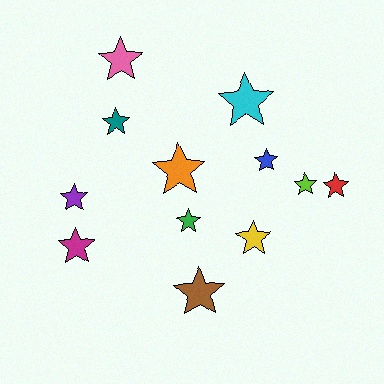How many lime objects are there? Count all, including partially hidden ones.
There is 1 lime object.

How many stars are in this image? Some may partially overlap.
There are 12 stars.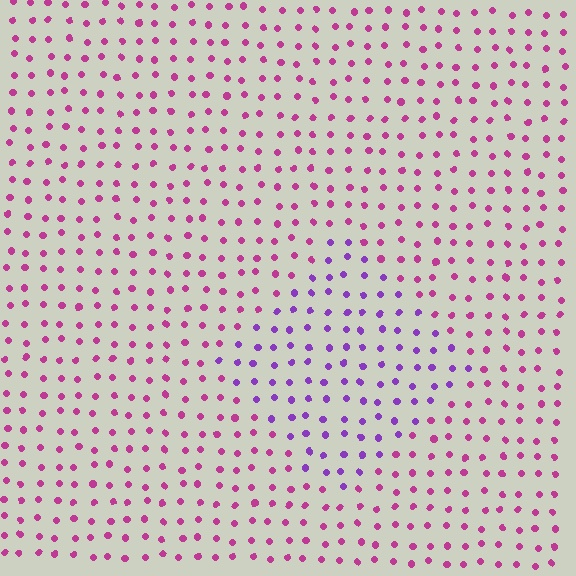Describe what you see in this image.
The image is filled with small magenta elements in a uniform arrangement. A diamond-shaped region is visible where the elements are tinted to a slightly different hue, forming a subtle color boundary.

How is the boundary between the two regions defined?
The boundary is defined purely by a slight shift in hue (about 43 degrees). Spacing, size, and orientation are identical on both sides.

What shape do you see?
I see a diamond.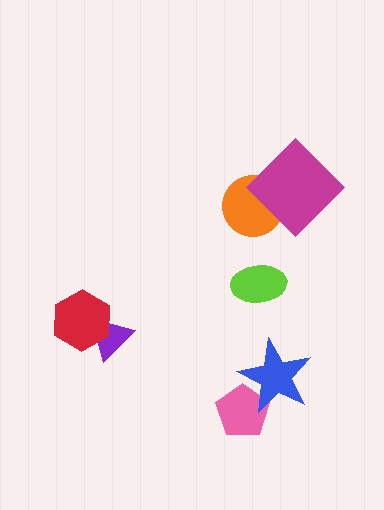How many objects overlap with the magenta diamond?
1 object overlaps with the magenta diamond.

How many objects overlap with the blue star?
1 object overlaps with the blue star.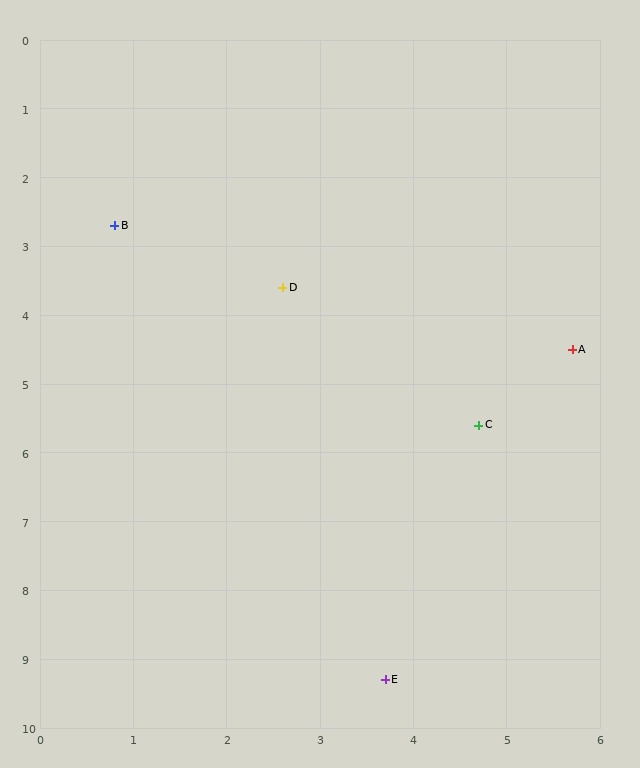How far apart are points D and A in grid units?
Points D and A are about 3.2 grid units apart.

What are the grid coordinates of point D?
Point D is at approximately (2.6, 3.6).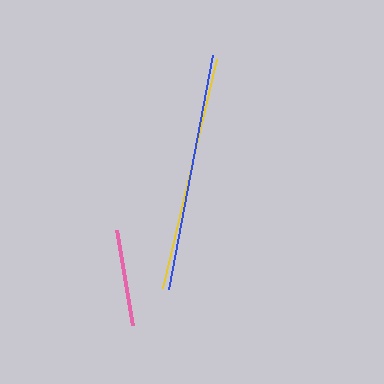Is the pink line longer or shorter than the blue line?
The blue line is longer than the pink line.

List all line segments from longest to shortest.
From longest to shortest: blue, yellow, pink.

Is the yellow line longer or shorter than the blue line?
The blue line is longer than the yellow line.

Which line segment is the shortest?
The pink line is the shortest at approximately 96 pixels.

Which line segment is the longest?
The blue line is the longest at approximately 239 pixels.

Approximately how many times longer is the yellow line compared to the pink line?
The yellow line is approximately 2.4 times the length of the pink line.